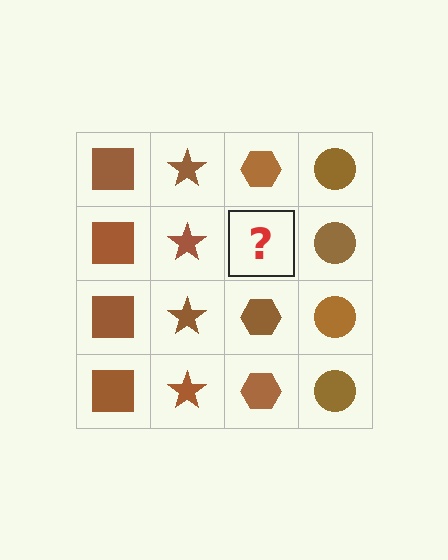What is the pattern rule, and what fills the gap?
The rule is that each column has a consistent shape. The gap should be filled with a brown hexagon.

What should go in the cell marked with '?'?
The missing cell should contain a brown hexagon.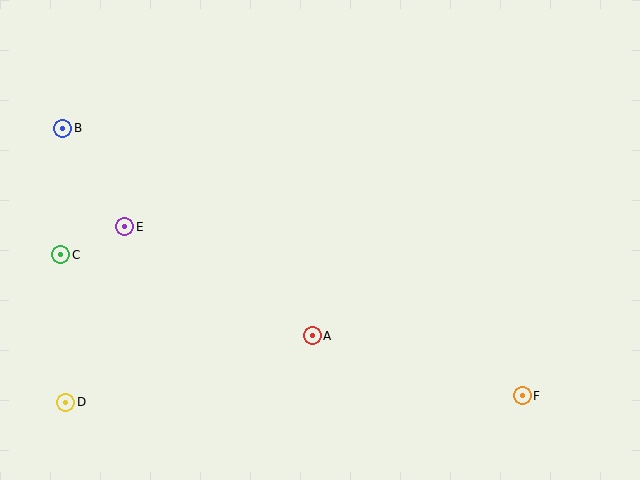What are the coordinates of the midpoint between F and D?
The midpoint between F and D is at (294, 399).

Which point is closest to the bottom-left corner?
Point D is closest to the bottom-left corner.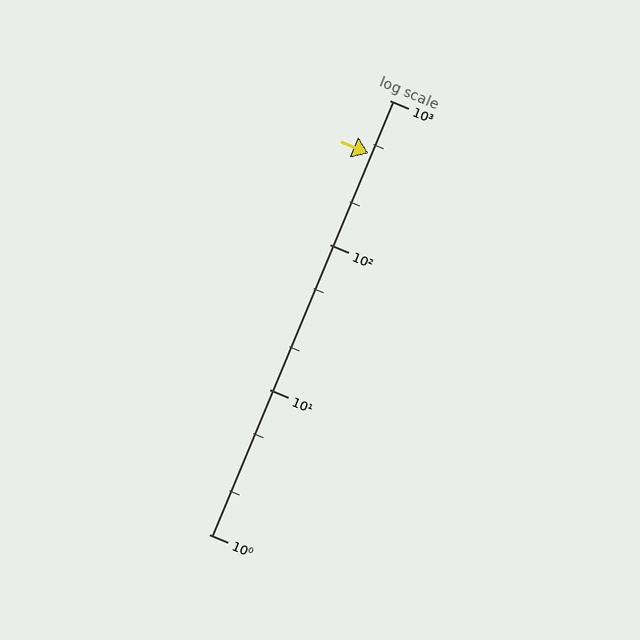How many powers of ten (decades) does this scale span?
The scale spans 3 decades, from 1 to 1000.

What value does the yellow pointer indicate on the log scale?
The pointer indicates approximately 430.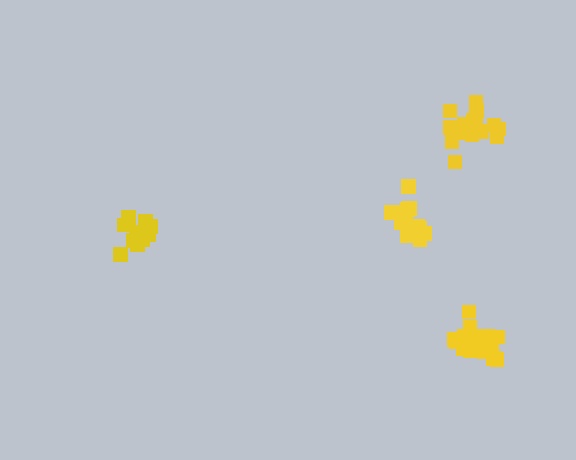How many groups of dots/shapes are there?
There are 4 groups.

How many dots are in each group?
Group 1: 20 dots, Group 2: 17 dots, Group 3: 17 dots, Group 4: 14 dots (68 total).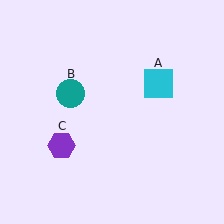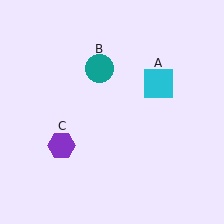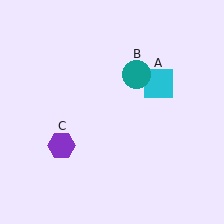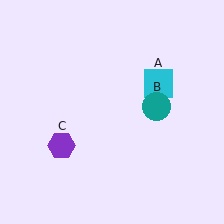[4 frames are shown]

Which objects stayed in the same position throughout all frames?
Cyan square (object A) and purple hexagon (object C) remained stationary.